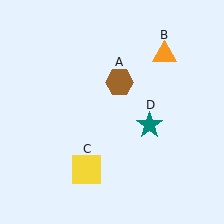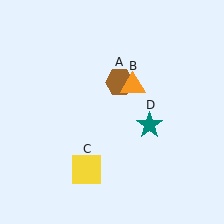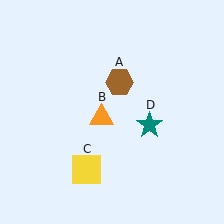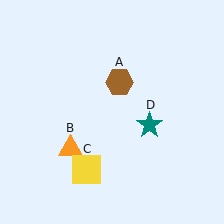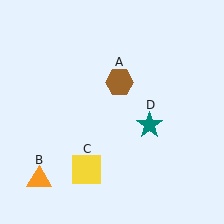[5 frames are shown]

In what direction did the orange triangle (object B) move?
The orange triangle (object B) moved down and to the left.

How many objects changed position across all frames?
1 object changed position: orange triangle (object B).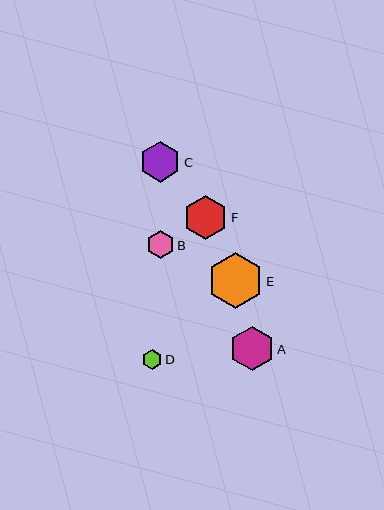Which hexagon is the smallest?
Hexagon D is the smallest with a size of approximately 19 pixels.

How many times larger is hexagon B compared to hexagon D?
Hexagon B is approximately 1.4 times the size of hexagon D.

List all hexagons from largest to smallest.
From largest to smallest: E, A, F, C, B, D.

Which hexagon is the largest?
Hexagon E is the largest with a size of approximately 56 pixels.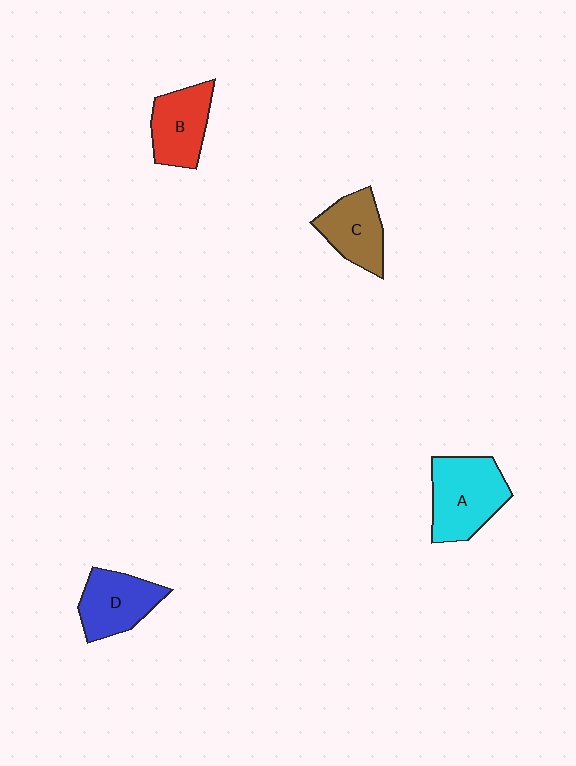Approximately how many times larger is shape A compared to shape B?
Approximately 1.3 times.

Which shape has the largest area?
Shape A (cyan).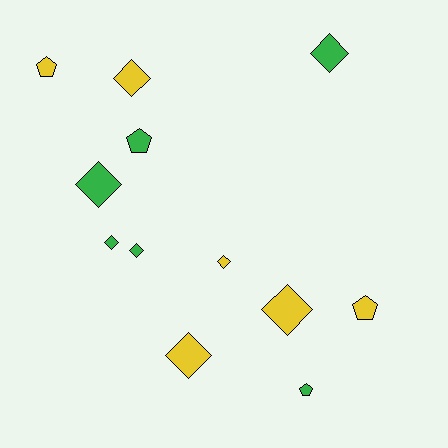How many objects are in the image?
There are 12 objects.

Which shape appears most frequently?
Diamond, with 8 objects.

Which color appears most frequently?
Green, with 6 objects.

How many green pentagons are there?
There are 2 green pentagons.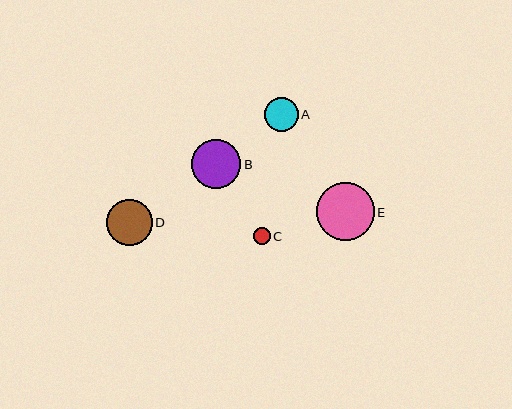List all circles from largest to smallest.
From largest to smallest: E, B, D, A, C.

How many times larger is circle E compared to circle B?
Circle E is approximately 1.2 times the size of circle B.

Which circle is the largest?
Circle E is the largest with a size of approximately 58 pixels.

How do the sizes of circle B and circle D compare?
Circle B and circle D are approximately the same size.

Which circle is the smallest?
Circle C is the smallest with a size of approximately 17 pixels.